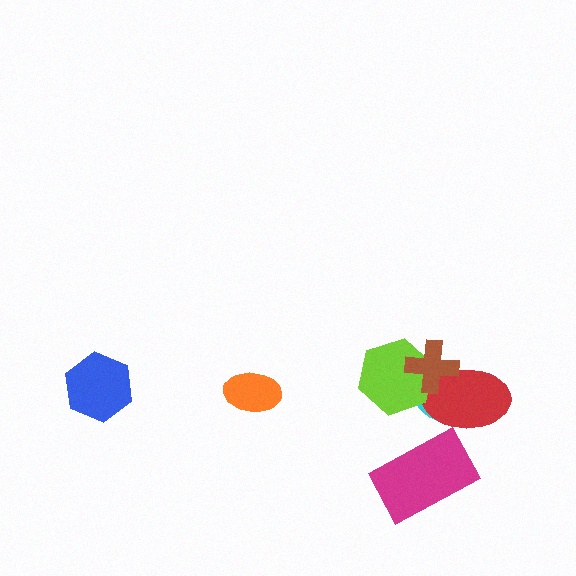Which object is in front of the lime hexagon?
The brown cross is in front of the lime hexagon.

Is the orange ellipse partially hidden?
No, no other shape covers it.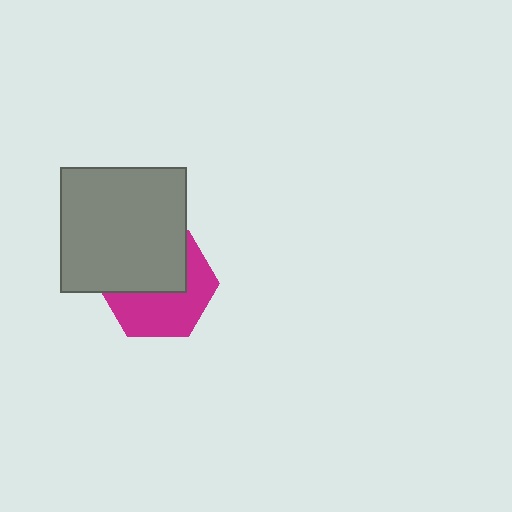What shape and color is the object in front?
The object in front is a gray rectangle.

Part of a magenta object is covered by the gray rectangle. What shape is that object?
It is a hexagon.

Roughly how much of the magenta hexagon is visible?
About half of it is visible (roughly 50%).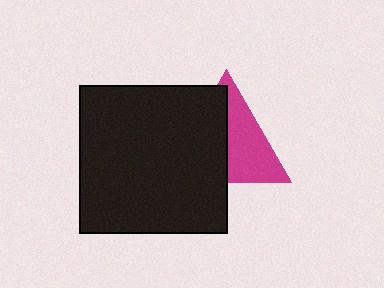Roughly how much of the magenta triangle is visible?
About half of it is visible (roughly 50%).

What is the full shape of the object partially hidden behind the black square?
The partially hidden object is a magenta triangle.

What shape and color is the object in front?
The object in front is a black square.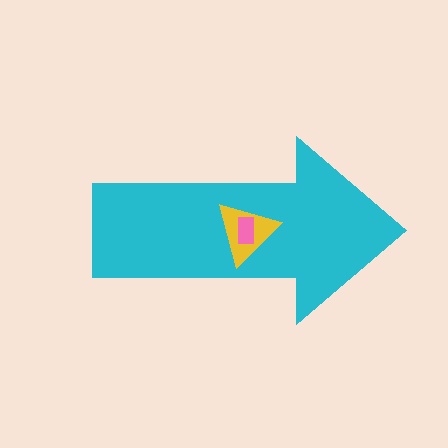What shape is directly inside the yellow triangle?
The pink rectangle.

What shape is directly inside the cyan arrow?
The yellow triangle.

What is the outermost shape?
The cyan arrow.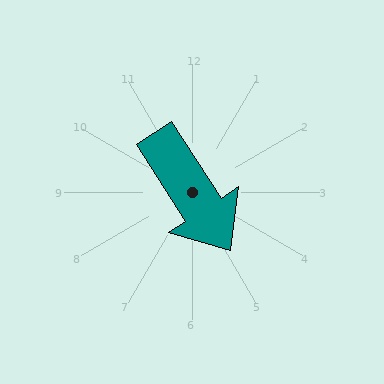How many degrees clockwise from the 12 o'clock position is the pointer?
Approximately 147 degrees.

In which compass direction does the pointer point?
Southeast.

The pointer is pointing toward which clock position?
Roughly 5 o'clock.